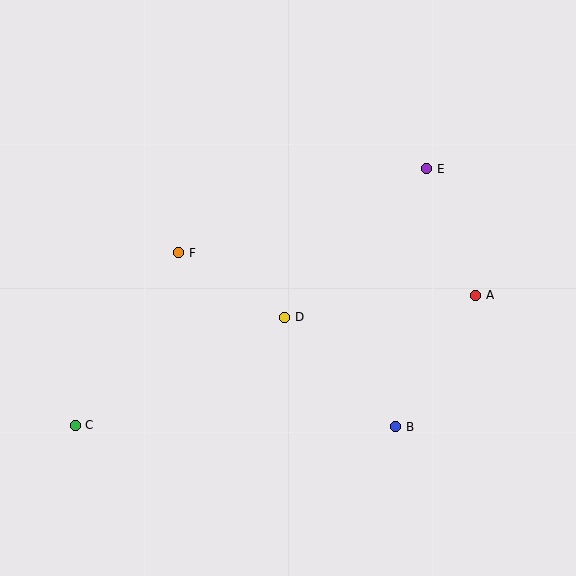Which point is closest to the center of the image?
Point D at (285, 317) is closest to the center.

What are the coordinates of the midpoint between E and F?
The midpoint between E and F is at (303, 211).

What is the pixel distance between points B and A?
The distance between B and A is 154 pixels.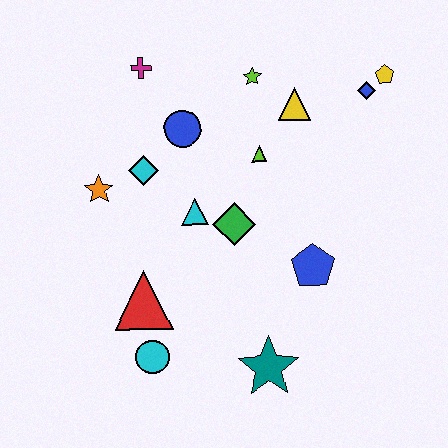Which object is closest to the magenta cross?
The blue circle is closest to the magenta cross.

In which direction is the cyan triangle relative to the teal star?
The cyan triangle is above the teal star.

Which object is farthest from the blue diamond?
The cyan circle is farthest from the blue diamond.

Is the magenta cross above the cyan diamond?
Yes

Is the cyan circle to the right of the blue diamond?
No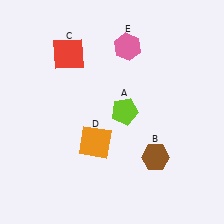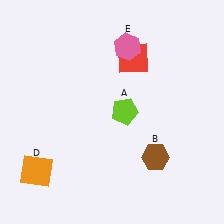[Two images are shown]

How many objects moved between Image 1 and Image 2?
2 objects moved between the two images.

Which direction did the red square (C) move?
The red square (C) moved right.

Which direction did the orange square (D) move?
The orange square (D) moved left.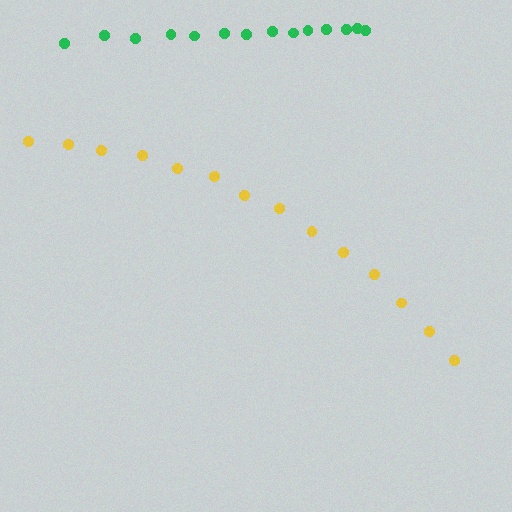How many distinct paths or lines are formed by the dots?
There are 2 distinct paths.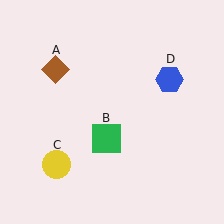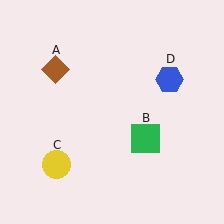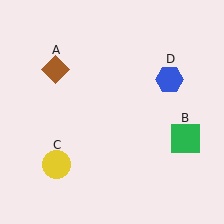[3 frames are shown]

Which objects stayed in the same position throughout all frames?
Brown diamond (object A) and yellow circle (object C) and blue hexagon (object D) remained stationary.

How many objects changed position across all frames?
1 object changed position: green square (object B).